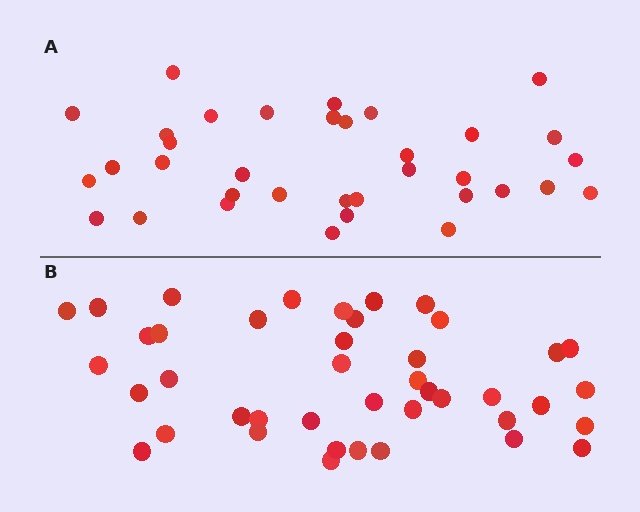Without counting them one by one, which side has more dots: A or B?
Region B (the bottom region) has more dots.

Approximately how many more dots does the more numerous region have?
Region B has roughly 8 or so more dots than region A.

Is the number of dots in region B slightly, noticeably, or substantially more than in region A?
Region B has only slightly more — the two regions are fairly close. The ratio is roughly 1.2 to 1.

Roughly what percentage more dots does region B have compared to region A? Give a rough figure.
About 20% more.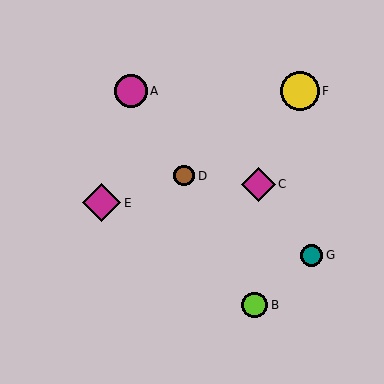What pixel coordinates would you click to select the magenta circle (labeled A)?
Click at (131, 91) to select the magenta circle A.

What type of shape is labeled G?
Shape G is a teal circle.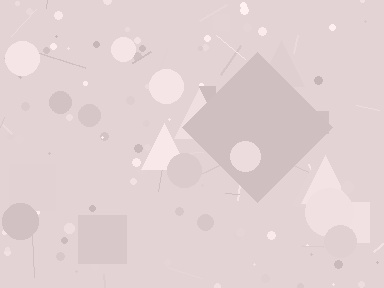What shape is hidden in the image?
A diamond is hidden in the image.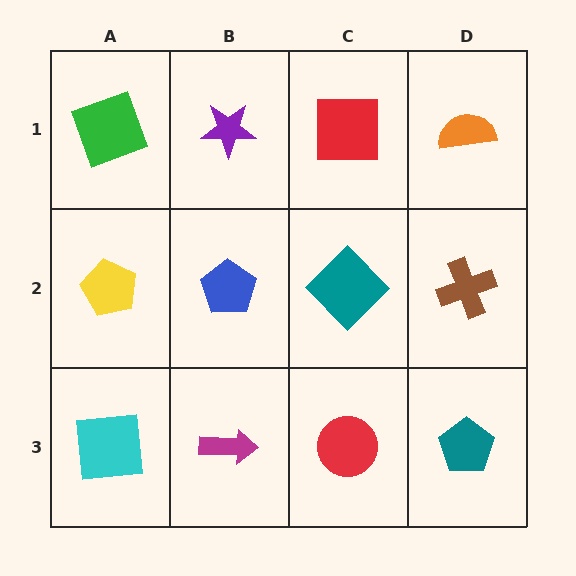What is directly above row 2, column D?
An orange semicircle.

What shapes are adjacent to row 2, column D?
An orange semicircle (row 1, column D), a teal pentagon (row 3, column D), a teal diamond (row 2, column C).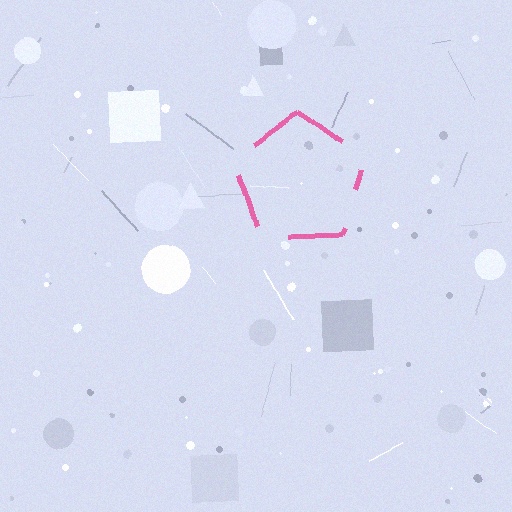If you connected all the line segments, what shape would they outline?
They would outline a pentagon.